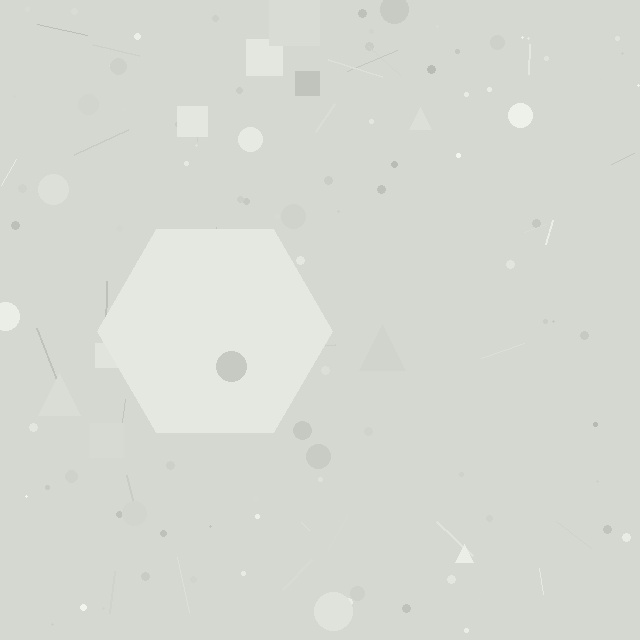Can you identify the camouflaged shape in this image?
The camouflaged shape is a hexagon.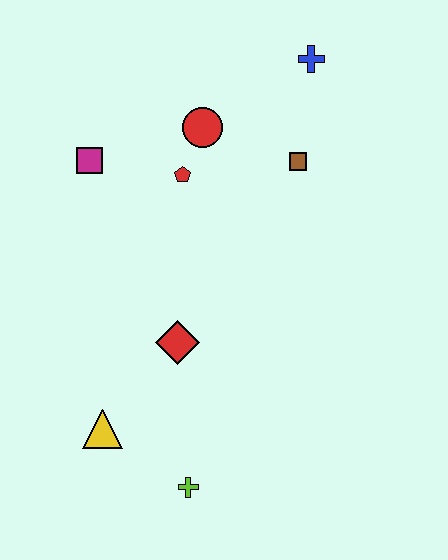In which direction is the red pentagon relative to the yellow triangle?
The red pentagon is above the yellow triangle.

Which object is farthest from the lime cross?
The blue cross is farthest from the lime cross.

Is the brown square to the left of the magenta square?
No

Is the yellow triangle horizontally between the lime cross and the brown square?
No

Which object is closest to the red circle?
The red pentagon is closest to the red circle.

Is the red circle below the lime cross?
No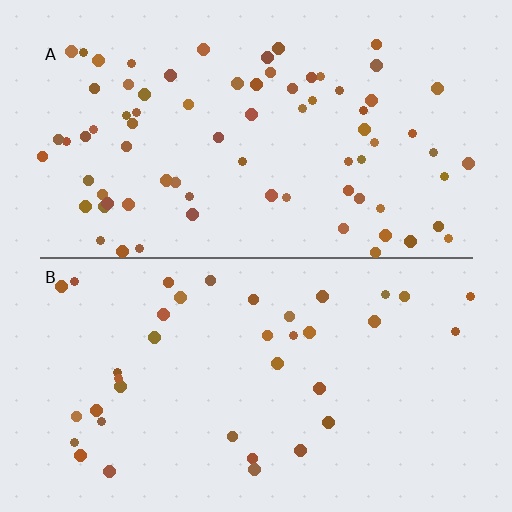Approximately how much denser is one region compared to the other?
Approximately 2.0× — region A over region B.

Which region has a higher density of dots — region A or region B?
A (the top).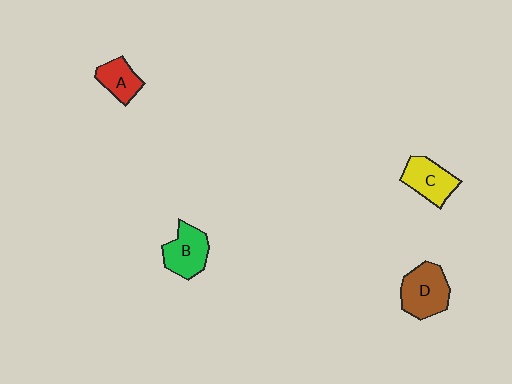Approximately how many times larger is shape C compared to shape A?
Approximately 1.3 times.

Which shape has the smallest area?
Shape A (red).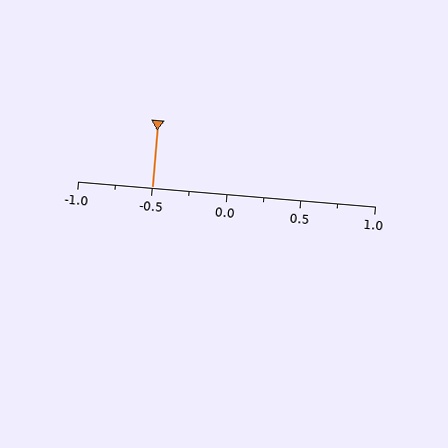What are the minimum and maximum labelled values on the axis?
The axis runs from -1.0 to 1.0.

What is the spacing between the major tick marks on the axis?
The major ticks are spaced 0.5 apart.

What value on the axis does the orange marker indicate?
The marker indicates approximately -0.5.